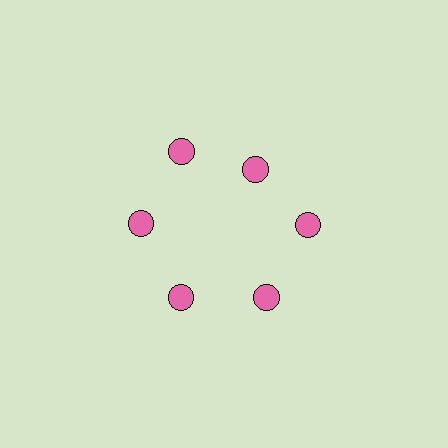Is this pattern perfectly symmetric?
No. The 6 pink circles are arranged in a ring, but one element near the 1 o'clock position is pulled inward toward the center, breaking the 6-fold rotational symmetry.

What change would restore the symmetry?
The symmetry would be restored by moving it outward, back onto the ring so that all 6 circles sit at equal angles and equal distance from the center.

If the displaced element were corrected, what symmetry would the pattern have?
It would have 6-fold rotational symmetry — the pattern would map onto itself every 60 degrees.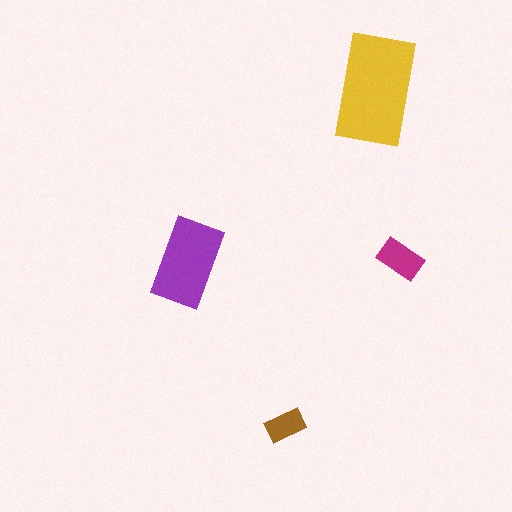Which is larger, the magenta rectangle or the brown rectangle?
The magenta one.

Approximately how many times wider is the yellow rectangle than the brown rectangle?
About 3 times wider.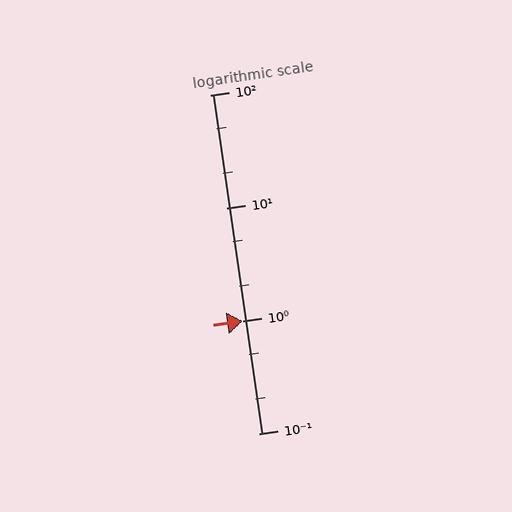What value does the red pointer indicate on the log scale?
The pointer indicates approximately 1.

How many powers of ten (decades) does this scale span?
The scale spans 3 decades, from 0.1 to 100.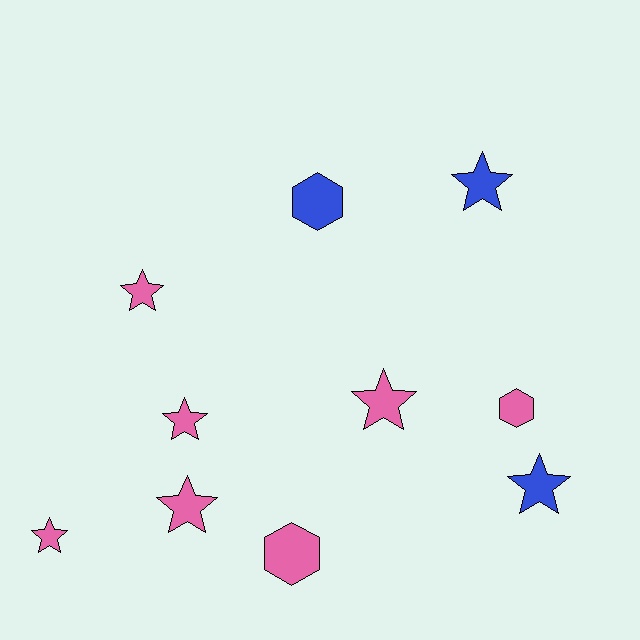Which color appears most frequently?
Pink, with 7 objects.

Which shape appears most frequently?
Star, with 7 objects.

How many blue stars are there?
There are 2 blue stars.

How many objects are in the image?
There are 10 objects.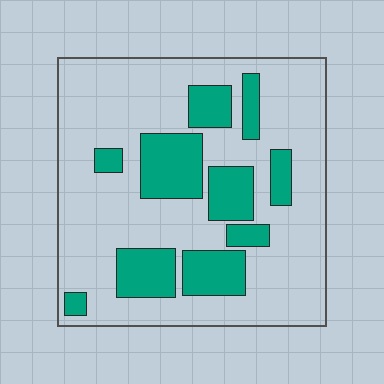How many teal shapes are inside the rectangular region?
10.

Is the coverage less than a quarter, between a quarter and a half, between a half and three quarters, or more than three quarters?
Between a quarter and a half.